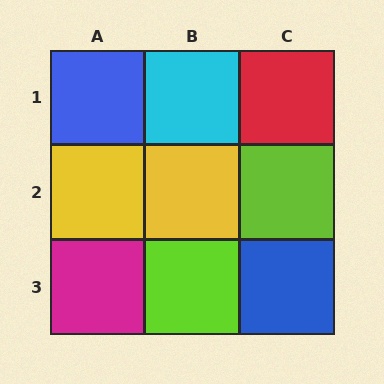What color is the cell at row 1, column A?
Blue.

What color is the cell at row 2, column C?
Lime.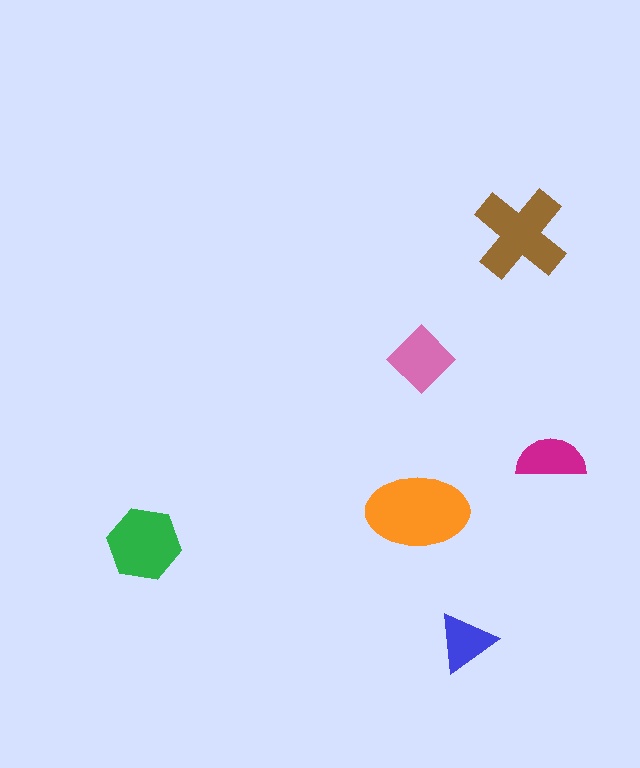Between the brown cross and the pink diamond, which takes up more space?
The brown cross.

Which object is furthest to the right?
The magenta semicircle is rightmost.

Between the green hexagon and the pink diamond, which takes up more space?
The green hexagon.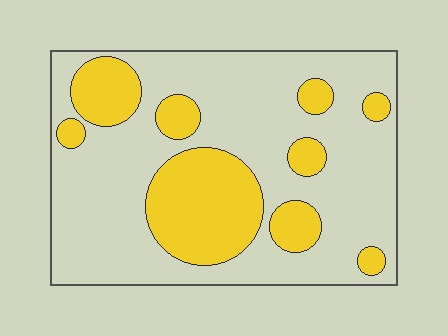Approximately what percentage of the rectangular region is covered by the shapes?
Approximately 30%.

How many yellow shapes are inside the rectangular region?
9.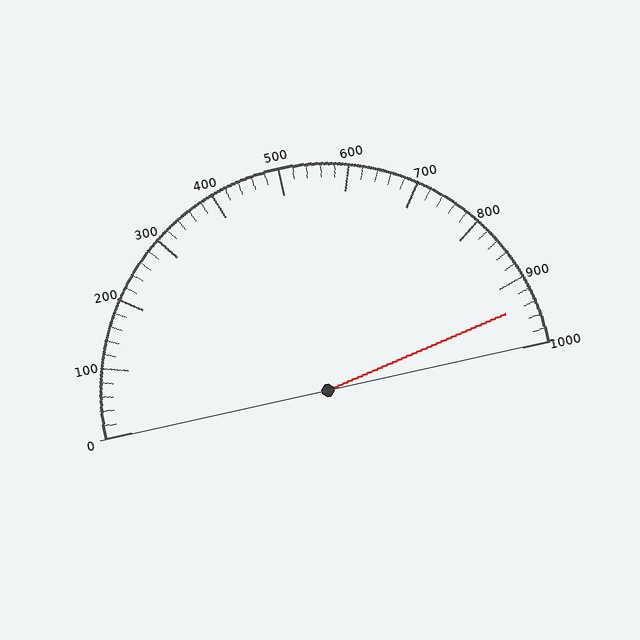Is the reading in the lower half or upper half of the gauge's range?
The reading is in the upper half of the range (0 to 1000).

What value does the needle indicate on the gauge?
The needle indicates approximately 940.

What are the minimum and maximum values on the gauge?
The gauge ranges from 0 to 1000.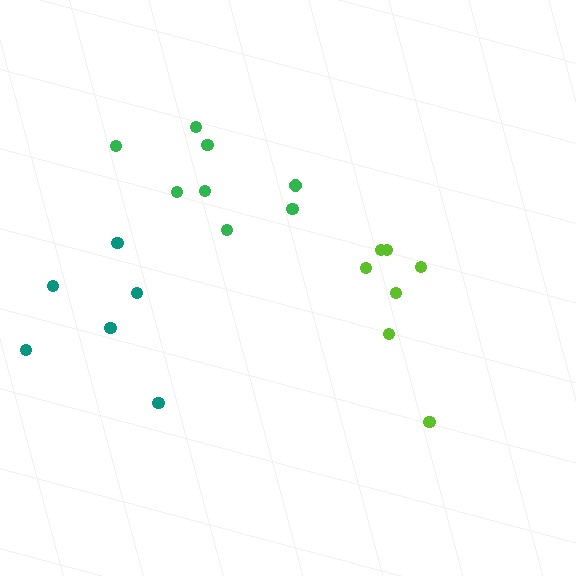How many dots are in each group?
Group 1: 8 dots, Group 2: 6 dots, Group 3: 7 dots (21 total).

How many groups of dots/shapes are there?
There are 3 groups.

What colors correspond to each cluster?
The clusters are colored: green, teal, lime.